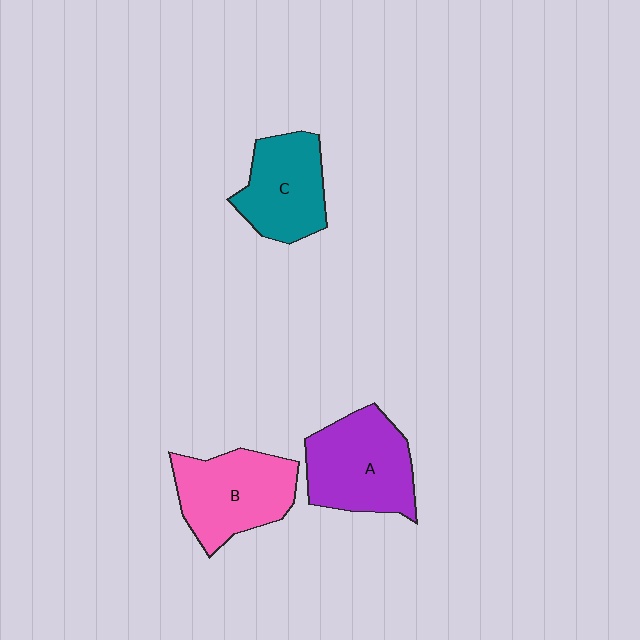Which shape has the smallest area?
Shape C (teal).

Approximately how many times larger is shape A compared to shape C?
Approximately 1.2 times.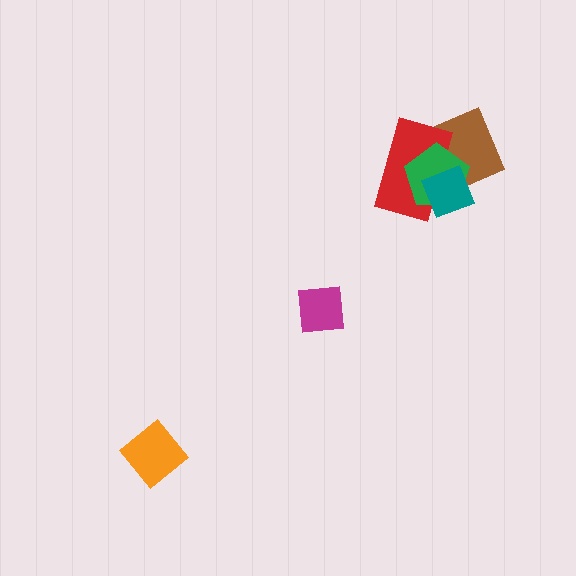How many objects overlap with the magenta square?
0 objects overlap with the magenta square.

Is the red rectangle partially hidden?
Yes, it is partially covered by another shape.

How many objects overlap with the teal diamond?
3 objects overlap with the teal diamond.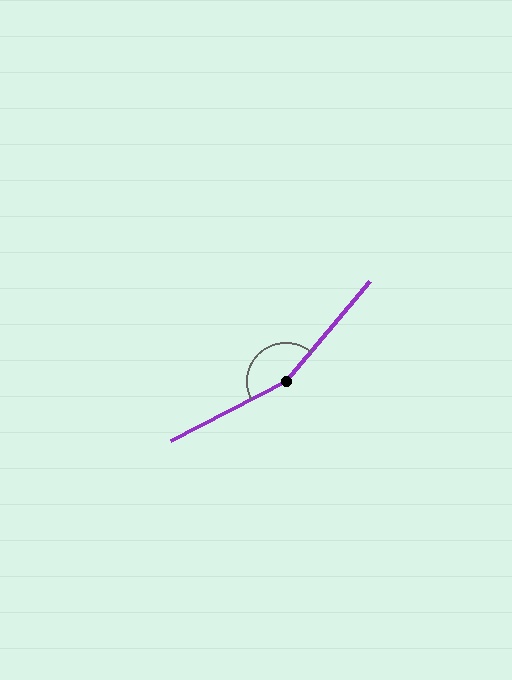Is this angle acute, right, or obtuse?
It is obtuse.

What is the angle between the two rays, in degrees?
Approximately 158 degrees.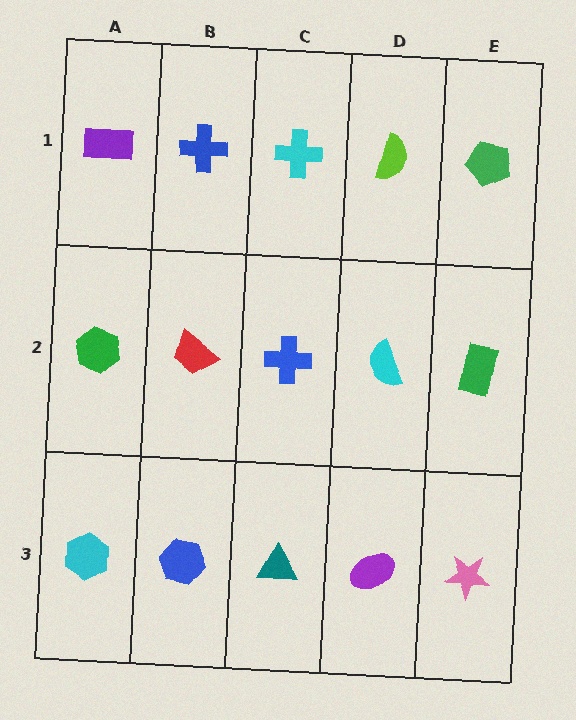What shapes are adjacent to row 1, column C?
A blue cross (row 2, column C), a blue cross (row 1, column B), a lime semicircle (row 1, column D).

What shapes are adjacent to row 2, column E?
A green pentagon (row 1, column E), a pink star (row 3, column E), a cyan semicircle (row 2, column D).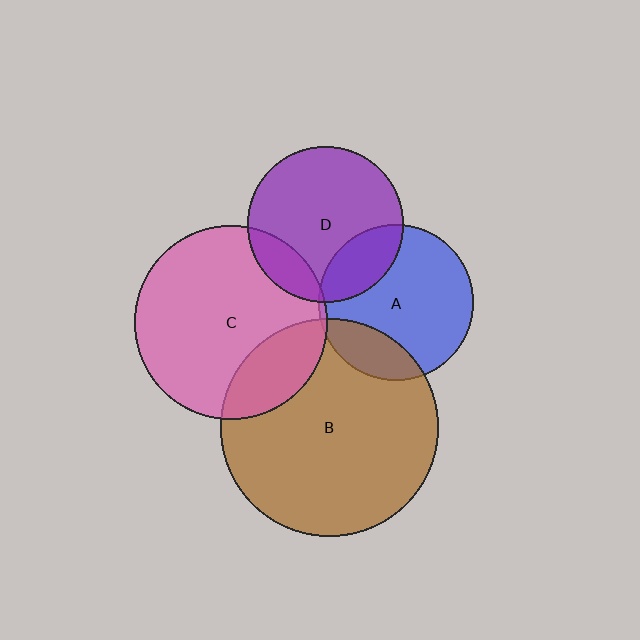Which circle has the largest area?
Circle B (brown).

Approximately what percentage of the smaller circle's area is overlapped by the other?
Approximately 5%.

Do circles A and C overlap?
Yes.